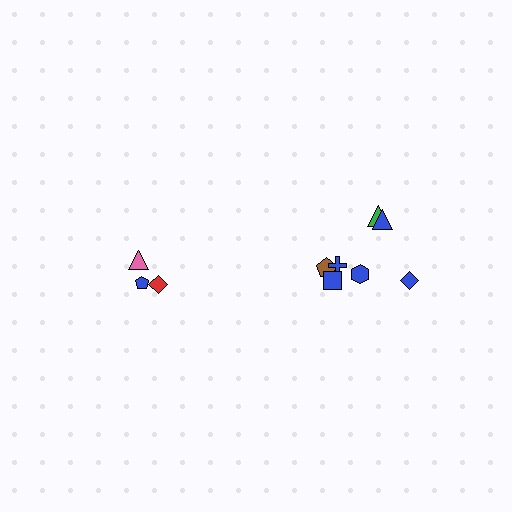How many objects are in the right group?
There are 7 objects.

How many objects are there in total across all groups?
There are 10 objects.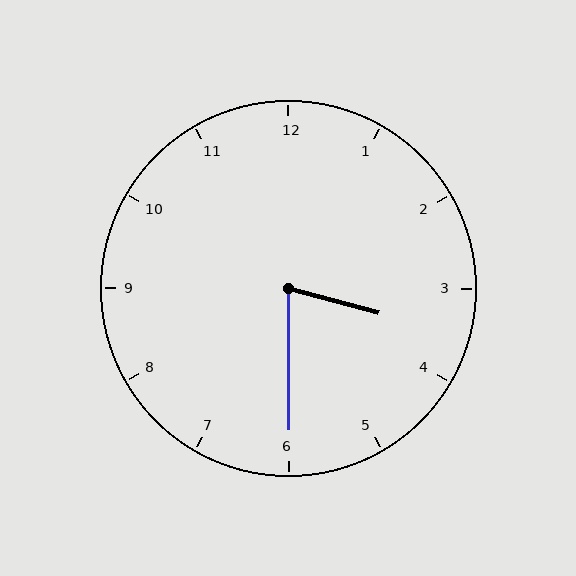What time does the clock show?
3:30.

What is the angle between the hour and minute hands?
Approximately 75 degrees.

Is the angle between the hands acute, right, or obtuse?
It is acute.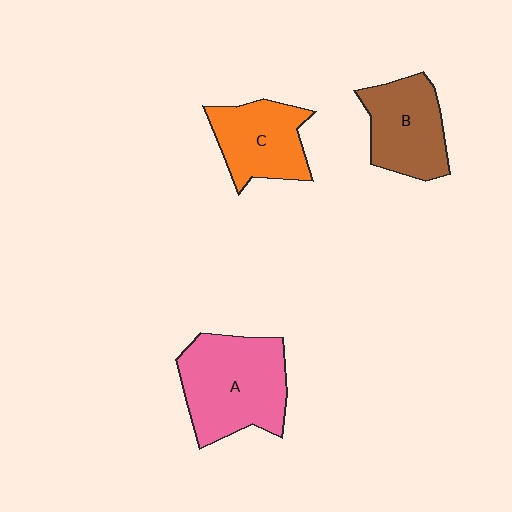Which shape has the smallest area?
Shape C (orange).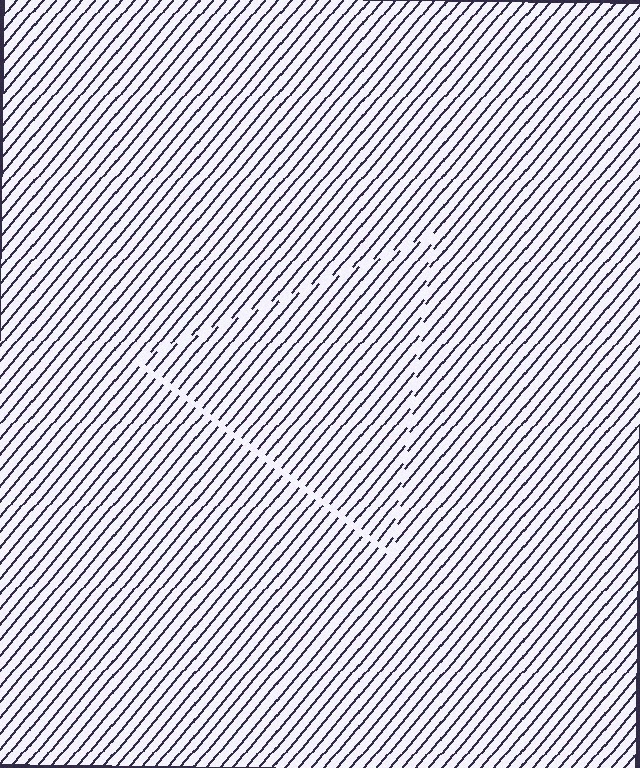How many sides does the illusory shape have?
3 sides — the line-ends trace a triangle.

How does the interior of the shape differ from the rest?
The interior of the shape contains the same grating, shifted by half a period — the contour is defined by the phase discontinuity where line-ends from the inner and outer gratings abut.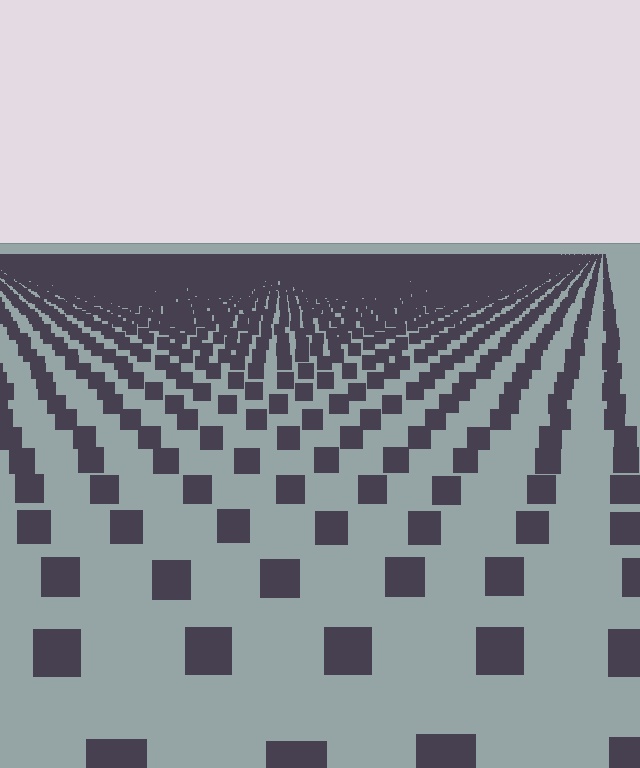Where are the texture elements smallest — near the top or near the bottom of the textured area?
Near the top.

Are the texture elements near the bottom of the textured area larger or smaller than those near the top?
Larger. Near the bottom, elements are closer to the viewer and appear at a bigger on-screen size.